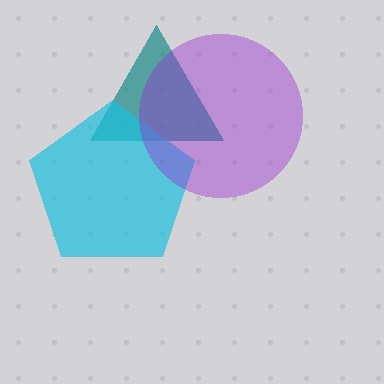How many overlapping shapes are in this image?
There are 3 overlapping shapes in the image.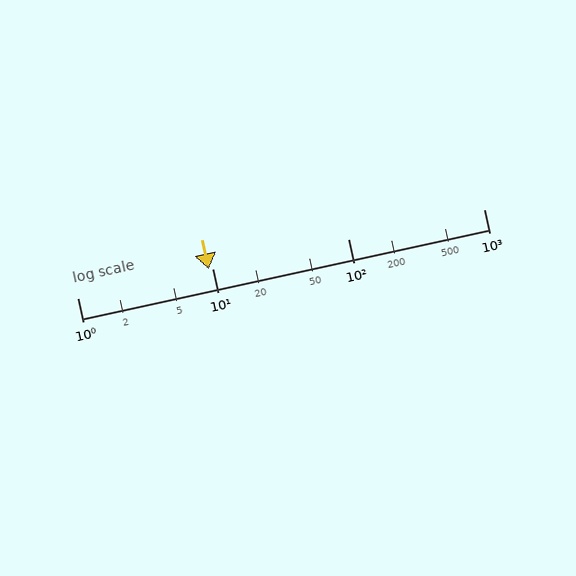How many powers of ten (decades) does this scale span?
The scale spans 3 decades, from 1 to 1000.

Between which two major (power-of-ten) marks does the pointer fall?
The pointer is between 1 and 10.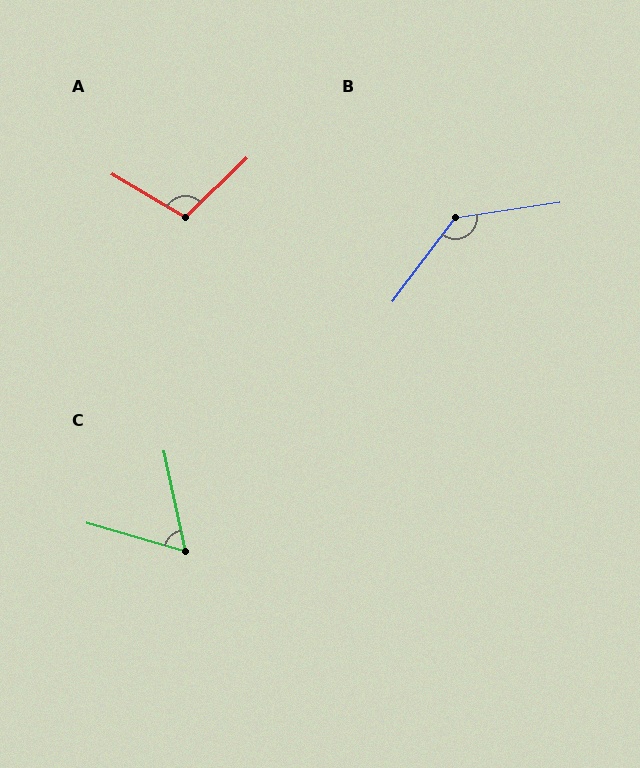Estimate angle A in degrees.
Approximately 105 degrees.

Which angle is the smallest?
C, at approximately 62 degrees.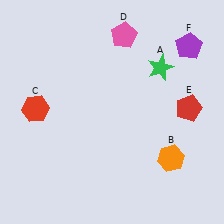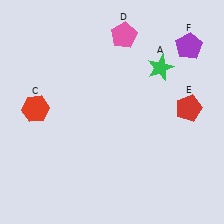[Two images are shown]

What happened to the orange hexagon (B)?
The orange hexagon (B) was removed in Image 2. It was in the bottom-right area of Image 1.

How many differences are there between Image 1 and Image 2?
There is 1 difference between the two images.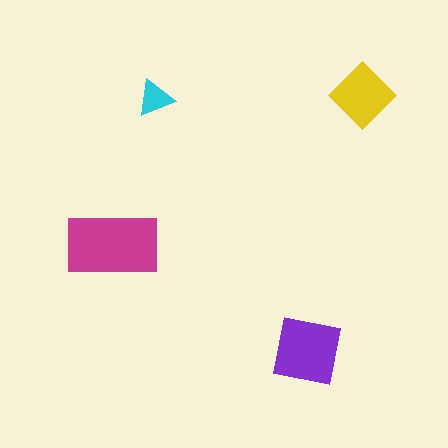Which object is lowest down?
The purple square is bottommost.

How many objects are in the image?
There are 4 objects in the image.